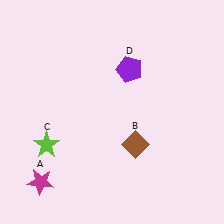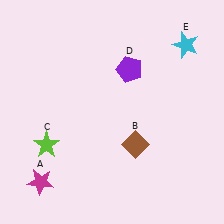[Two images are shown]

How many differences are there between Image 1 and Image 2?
There is 1 difference between the two images.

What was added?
A cyan star (E) was added in Image 2.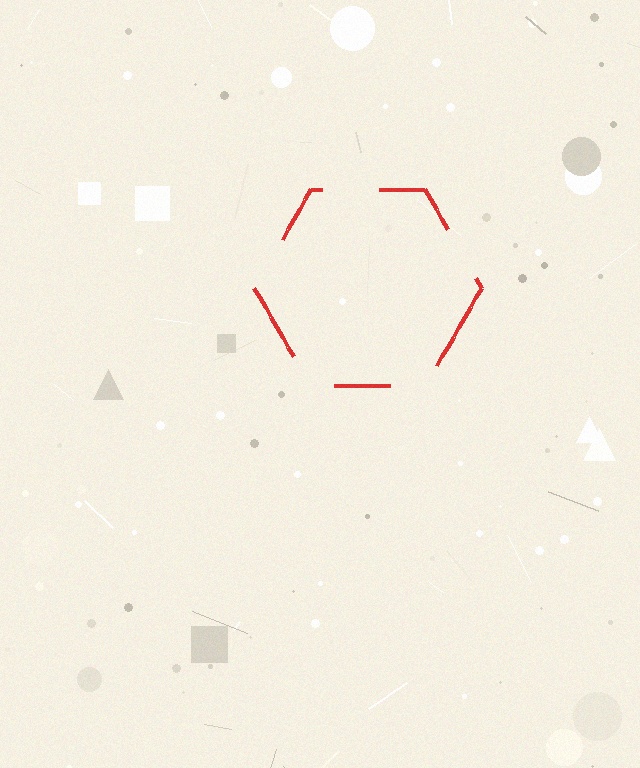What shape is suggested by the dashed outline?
The dashed outline suggests a hexagon.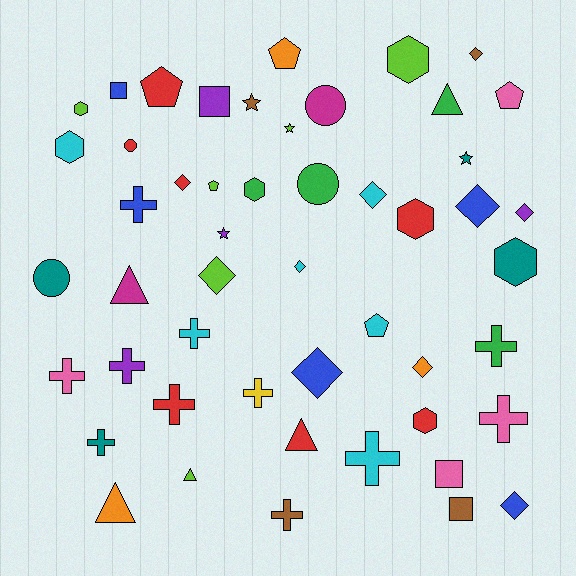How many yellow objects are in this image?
There is 1 yellow object.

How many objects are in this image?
There are 50 objects.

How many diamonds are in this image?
There are 10 diamonds.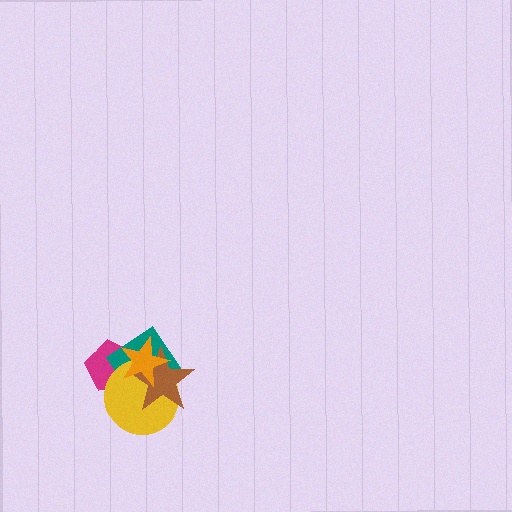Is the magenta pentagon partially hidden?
Yes, it is partially covered by another shape.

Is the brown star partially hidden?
Yes, it is partially covered by another shape.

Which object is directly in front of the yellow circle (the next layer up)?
The brown star is directly in front of the yellow circle.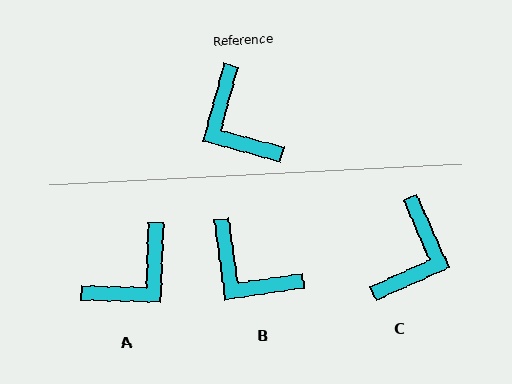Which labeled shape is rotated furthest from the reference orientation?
C, about 130 degrees away.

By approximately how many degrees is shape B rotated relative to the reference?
Approximately 24 degrees counter-clockwise.